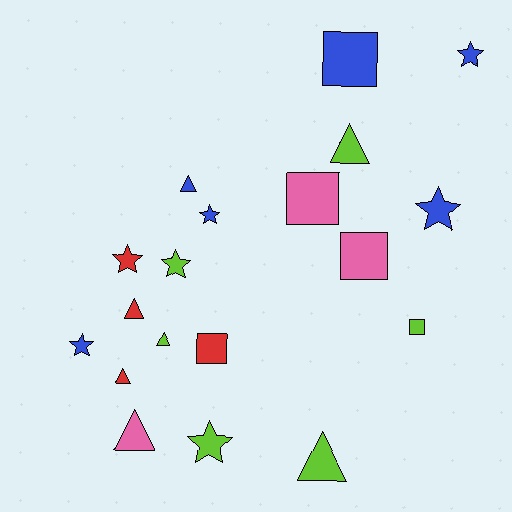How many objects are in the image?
There are 19 objects.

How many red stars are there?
There is 1 red star.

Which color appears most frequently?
Blue, with 6 objects.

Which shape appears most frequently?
Star, with 7 objects.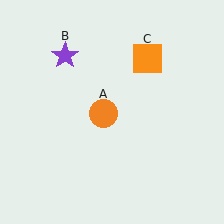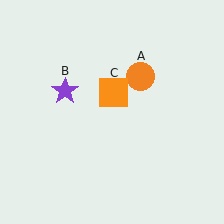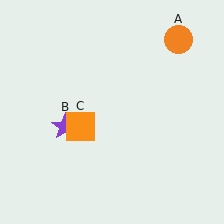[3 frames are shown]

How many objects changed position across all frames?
3 objects changed position: orange circle (object A), purple star (object B), orange square (object C).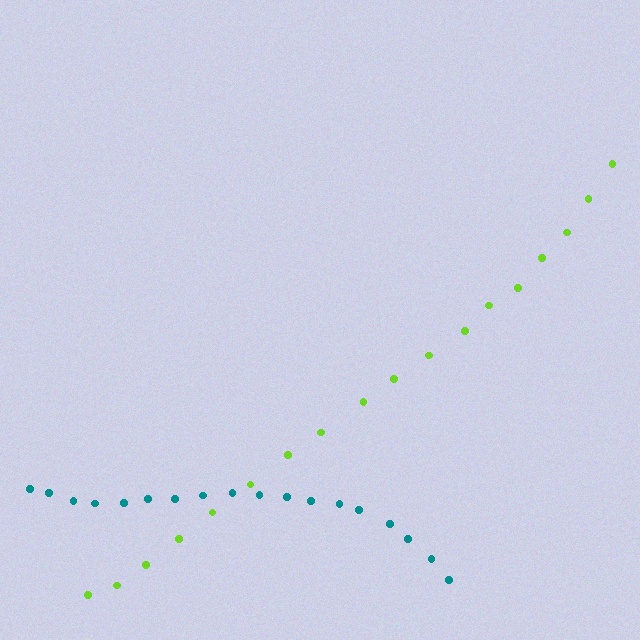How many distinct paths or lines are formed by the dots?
There are 2 distinct paths.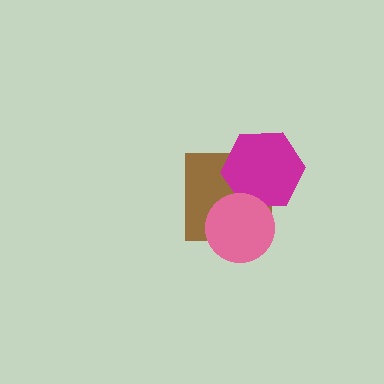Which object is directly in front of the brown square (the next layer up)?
The magenta hexagon is directly in front of the brown square.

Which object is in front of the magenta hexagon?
The pink circle is in front of the magenta hexagon.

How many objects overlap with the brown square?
2 objects overlap with the brown square.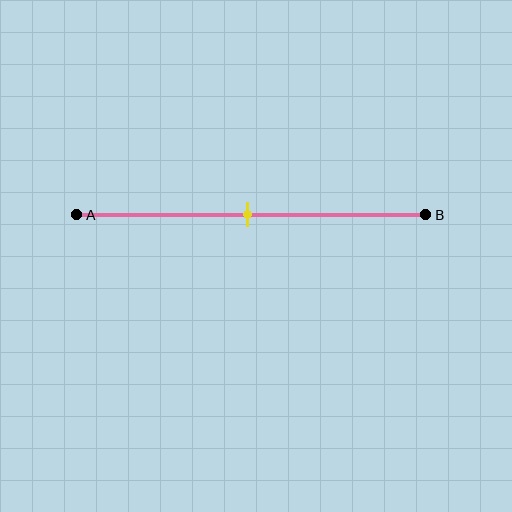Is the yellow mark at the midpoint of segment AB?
Yes, the mark is approximately at the midpoint.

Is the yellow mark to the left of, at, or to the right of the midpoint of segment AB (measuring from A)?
The yellow mark is approximately at the midpoint of segment AB.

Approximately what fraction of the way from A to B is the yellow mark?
The yellow mark is approximately 50% of the way from A to B.